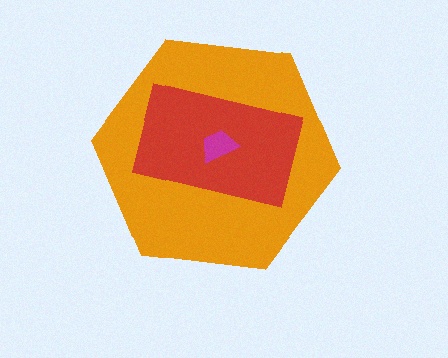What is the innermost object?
The magenta trapezoid.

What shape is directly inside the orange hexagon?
The red rectangle.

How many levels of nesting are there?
3.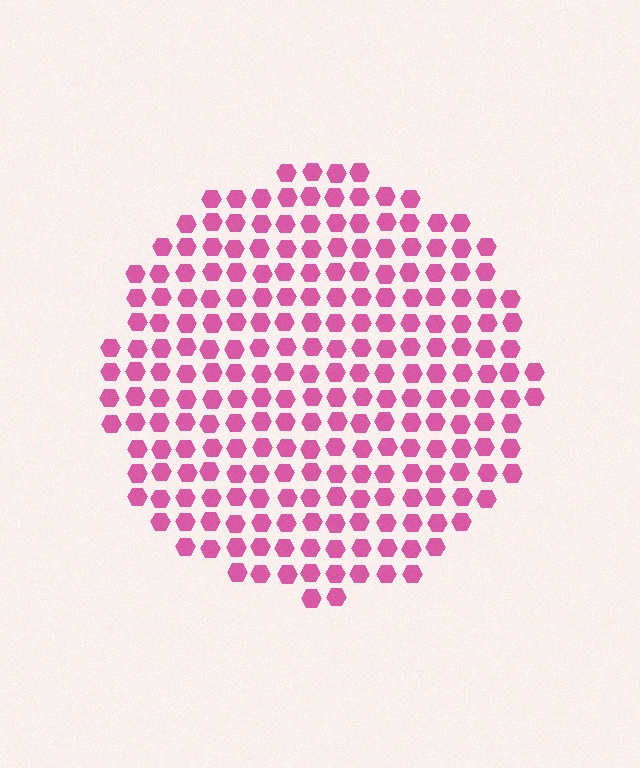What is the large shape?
The large shape is a circle.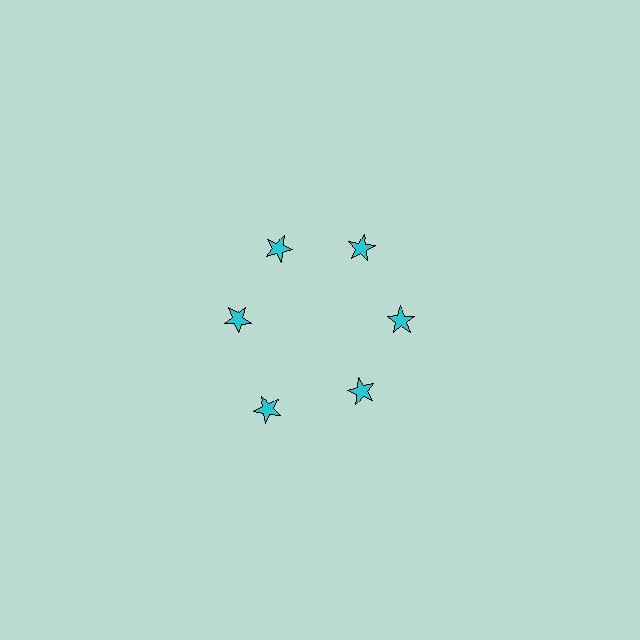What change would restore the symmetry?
The symmetry would be restored by moving it inward, back onto the ring so that all 6 stars sit at equal angles and equal distance from the center.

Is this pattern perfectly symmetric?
No. The 6 cyan stars are arranged in a ring, but one element near the 7 o'clock position is pushed outward from the center, breaking the 6-fold rotational symmetry.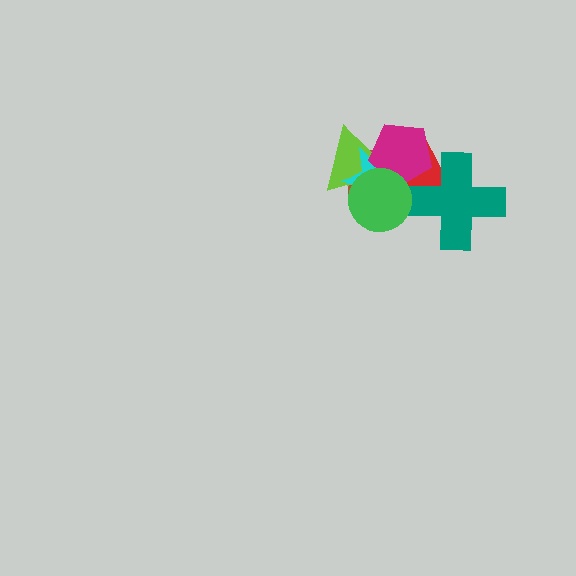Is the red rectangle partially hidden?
Yes, it is partially covered by another shape.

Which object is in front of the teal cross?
The magenta pentagon is in front of the teal cross.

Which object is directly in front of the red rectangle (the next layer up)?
The cyan star is directly in front of the red rectangle.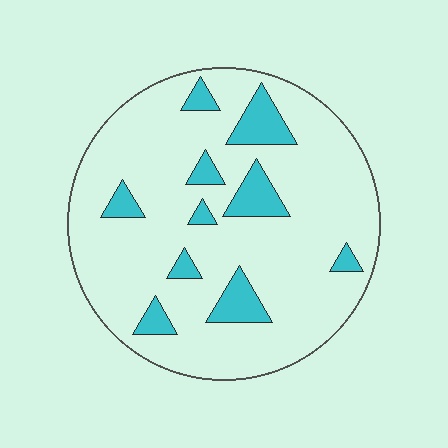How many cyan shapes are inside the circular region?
10.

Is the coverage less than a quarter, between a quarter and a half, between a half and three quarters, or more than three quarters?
Less than a quarter.